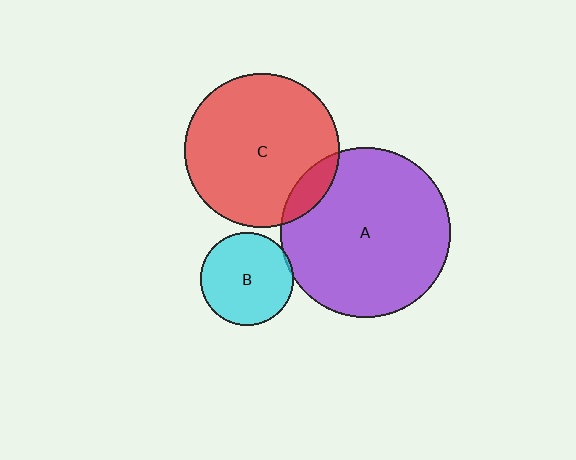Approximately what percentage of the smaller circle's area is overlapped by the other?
Approximately 10%.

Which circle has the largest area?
Circle A (purple).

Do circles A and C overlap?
Yes.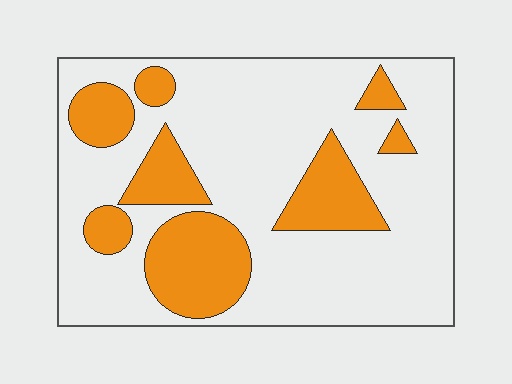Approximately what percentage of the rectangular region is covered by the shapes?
Approximately 25%.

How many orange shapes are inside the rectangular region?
8.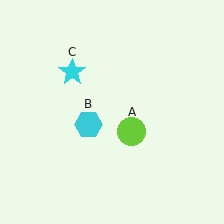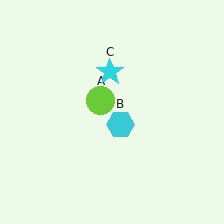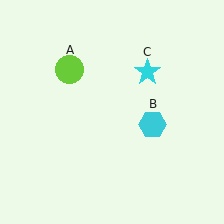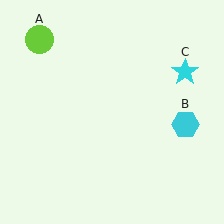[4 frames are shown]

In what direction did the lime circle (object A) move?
The lime circle (object A) moved up and to the left.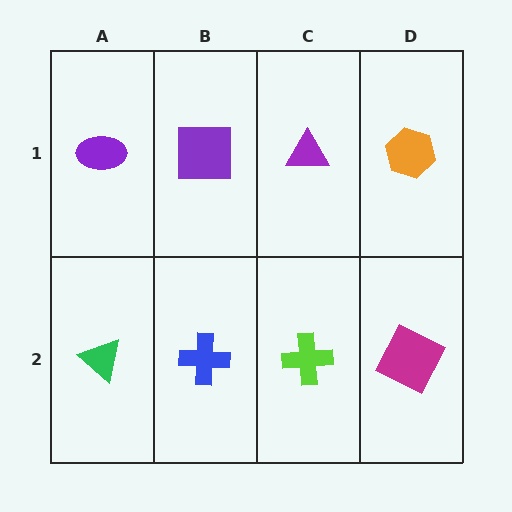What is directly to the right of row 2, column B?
A lime cross.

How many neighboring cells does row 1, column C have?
3.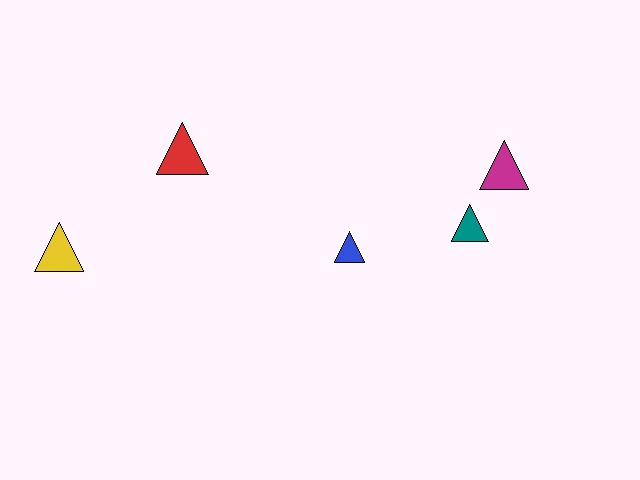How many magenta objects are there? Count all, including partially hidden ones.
There is 1 magenta object.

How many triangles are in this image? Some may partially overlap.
There are 5 triangles.